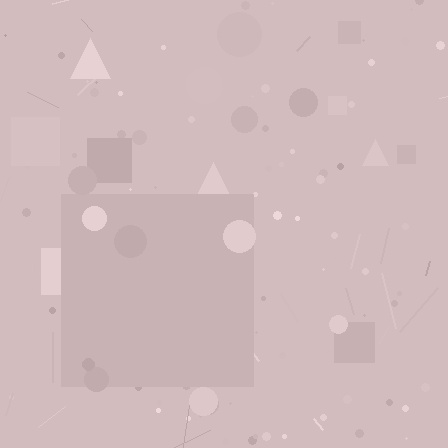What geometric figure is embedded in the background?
A square is embedded in the background.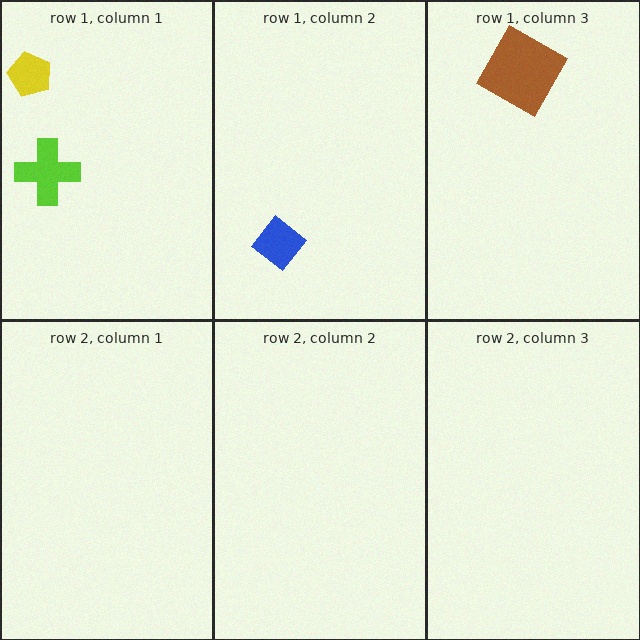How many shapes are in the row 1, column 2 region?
1.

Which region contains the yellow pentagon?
The row 1, column 1 region.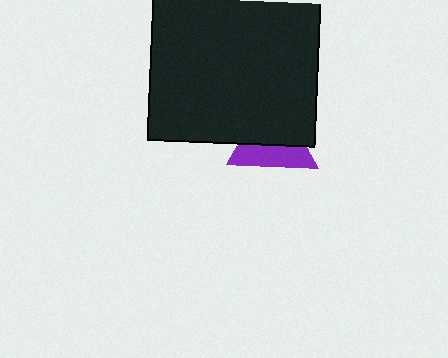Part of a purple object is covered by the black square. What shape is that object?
It is a triangle.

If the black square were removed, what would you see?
You would see the complete purple triangle.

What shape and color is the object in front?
The object in front is a black square.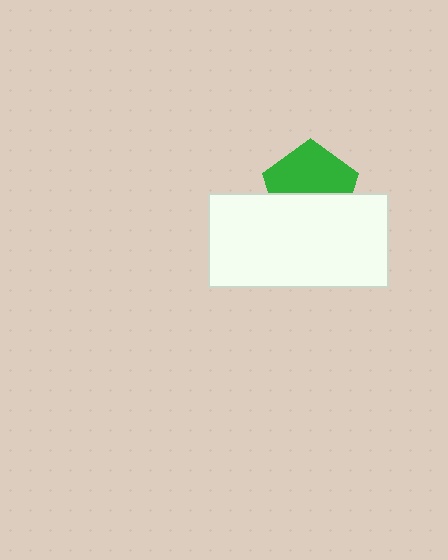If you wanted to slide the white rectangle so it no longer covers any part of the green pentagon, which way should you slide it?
Slide it down — that is the most direct way to separate the two shapes.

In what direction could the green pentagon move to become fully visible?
The green pentagon could move up. That would shift it out from behind the white rectangle entirely.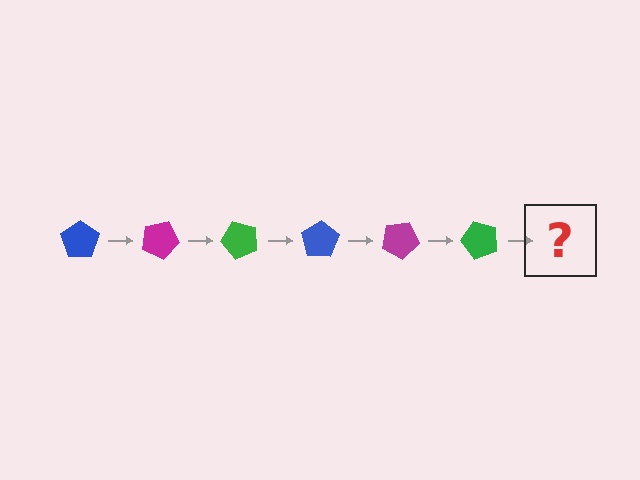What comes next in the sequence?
The next element should be a blue pentagon, rotated 150 degrees from the start.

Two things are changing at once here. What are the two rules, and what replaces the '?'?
The two rules are that it rotates 25 degrees each step and the color cycles through blue, magenta, and green. The '?' should be a blue pentagon, rotated 150 degrees from the start.